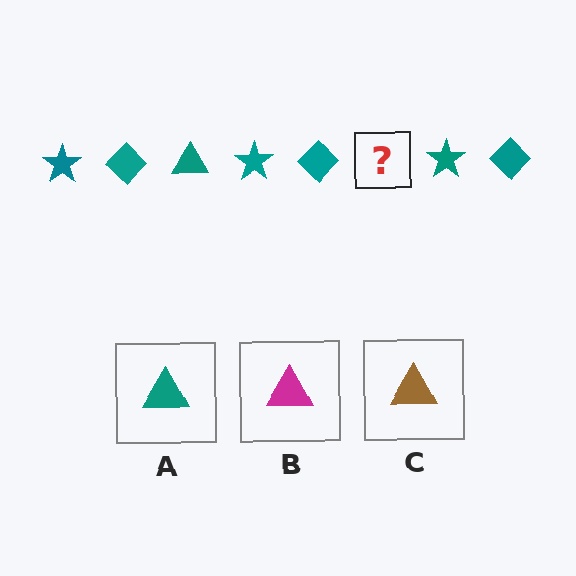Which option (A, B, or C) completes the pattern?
A.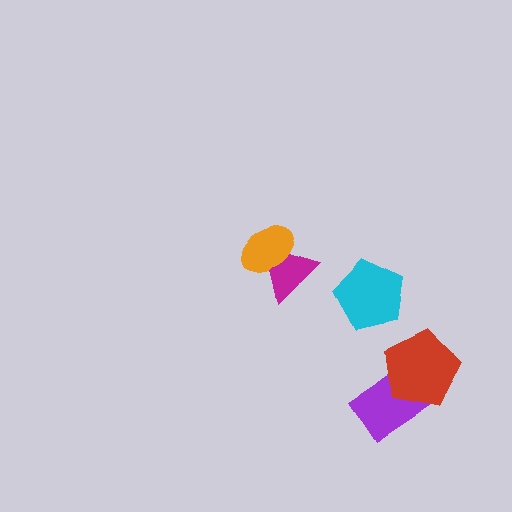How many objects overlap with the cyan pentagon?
0 objects overlap with the cyan pentagon.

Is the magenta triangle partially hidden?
Yes, it is partially covered by another shape.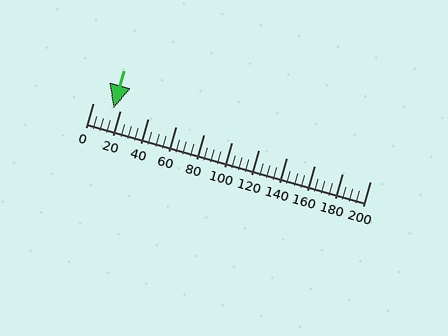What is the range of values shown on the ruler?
The ruler shows values from 0 to 200.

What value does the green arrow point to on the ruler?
The green arrow points to approximately 15.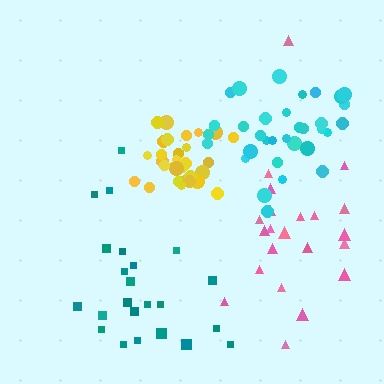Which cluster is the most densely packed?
Yellow.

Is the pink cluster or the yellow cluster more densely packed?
Yellow.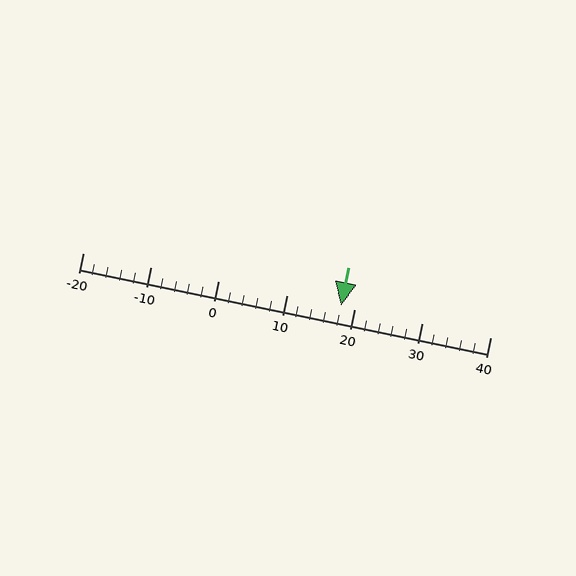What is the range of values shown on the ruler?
The ruler shows values from -20 to 40.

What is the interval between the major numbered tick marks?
The major tick marks are spaced 10 units apart.